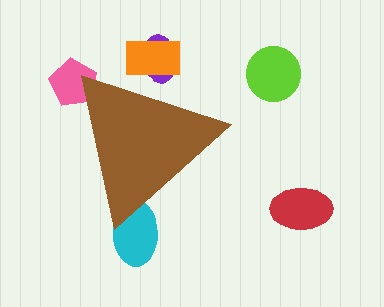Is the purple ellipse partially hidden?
Yes, the purple ellipse is partially hidden behind the brown triangle.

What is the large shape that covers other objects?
A brown triangle.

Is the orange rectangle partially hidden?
Yes, the orange rectangle is partially hidden behind the brown triangle.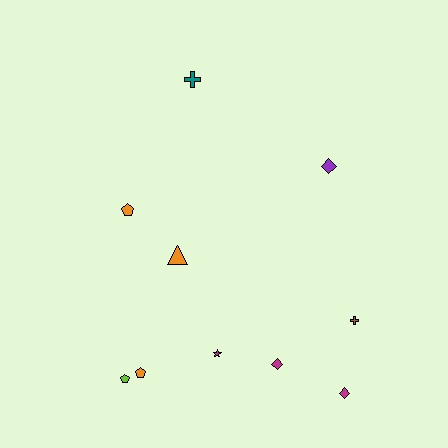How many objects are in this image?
There are 10 objects.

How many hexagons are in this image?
There are no hexagons.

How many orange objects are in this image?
There are 3 orange objects.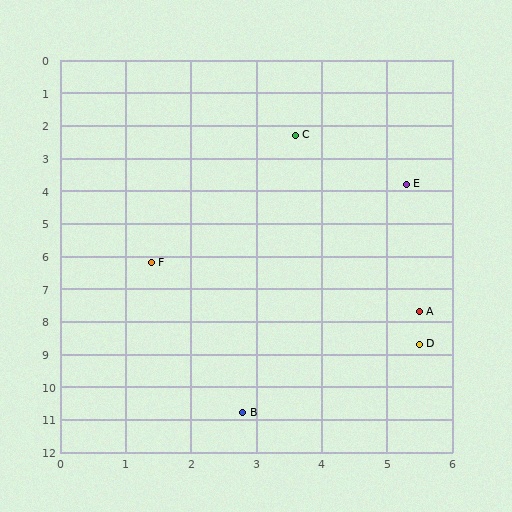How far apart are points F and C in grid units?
Points F and C are about 4.5 grid units apart.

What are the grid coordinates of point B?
Point B is at approximately (2.8, 10.8).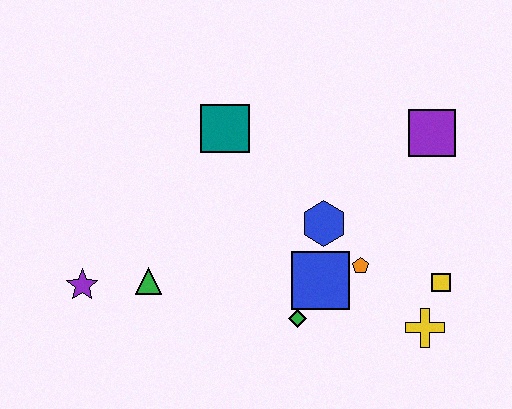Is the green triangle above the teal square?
No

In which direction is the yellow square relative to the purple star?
The yellow square is to the right of the purple star.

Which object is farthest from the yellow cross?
The purple star is farthest from the yellow cross.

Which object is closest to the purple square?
The blue hexagon is closest to the purple square.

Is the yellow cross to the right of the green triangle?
Yes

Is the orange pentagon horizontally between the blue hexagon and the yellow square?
Yes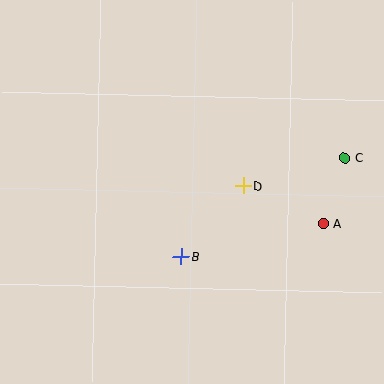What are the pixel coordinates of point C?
Point C is at (345, 158).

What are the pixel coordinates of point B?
Point B is at (181, 256).